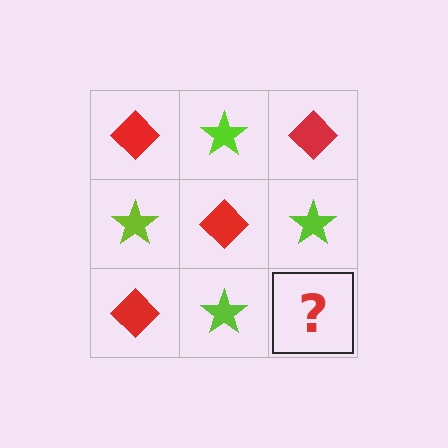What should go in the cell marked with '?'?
The missing cell should contain a red diamond.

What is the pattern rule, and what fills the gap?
The rule is that it alternates red diamond and lime star in a checkerboard pattern. The gap should be filled with a red diamond.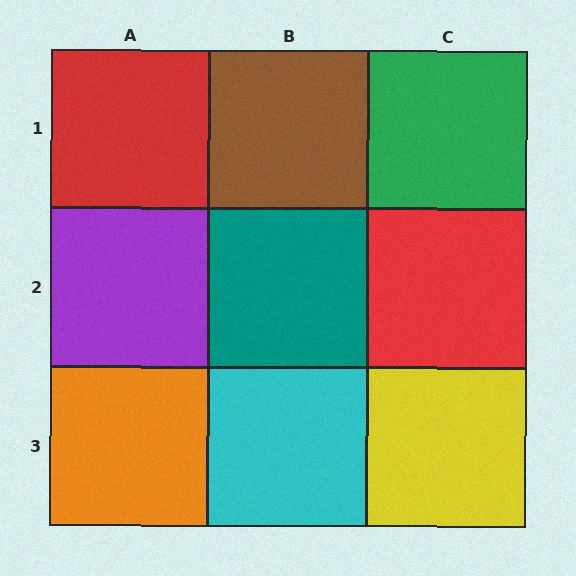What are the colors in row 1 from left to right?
Red, brown, green.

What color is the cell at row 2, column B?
Teal.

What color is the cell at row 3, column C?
Yellow.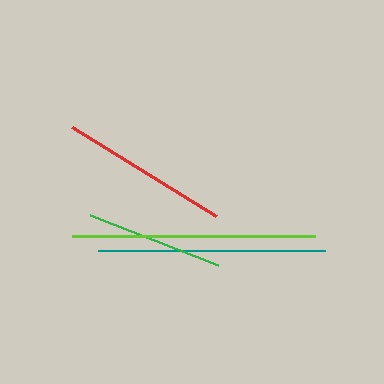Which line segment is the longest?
The lime line is the longest at approximately 243 pixels.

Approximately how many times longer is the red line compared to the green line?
The red line is approximately 1.2 times the length of the green line.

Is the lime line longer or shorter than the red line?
The lime line is longer than the red line.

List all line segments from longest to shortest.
From longest to shortest: lime, teal, red, green.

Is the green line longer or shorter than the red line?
The red line is longer than the green line.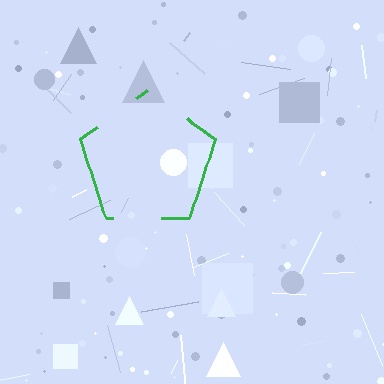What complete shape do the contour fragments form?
The contour fragments form a pentagon.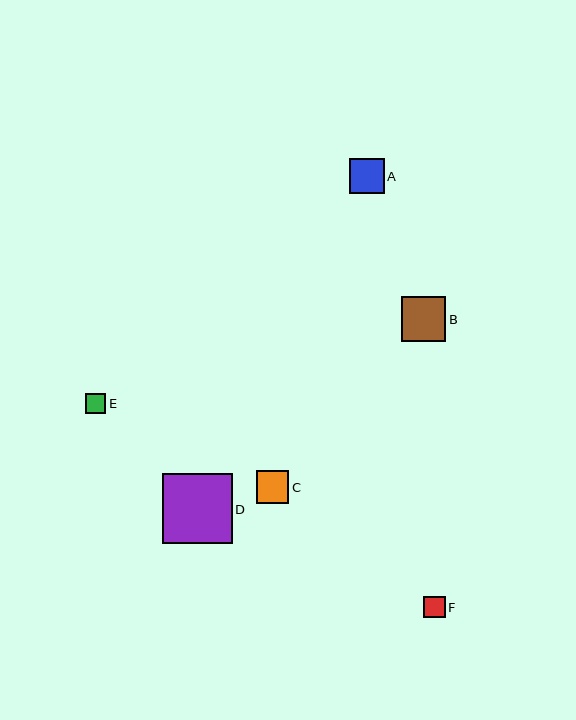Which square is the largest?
Square D is the largest with a size of approximately 70 pixels.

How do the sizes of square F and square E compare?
Square F and square E are approximately the same size.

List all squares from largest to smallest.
From largest to smallest: D, B, A, C, F, E.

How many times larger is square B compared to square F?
Square B is approximately 2.1 times the size of square F.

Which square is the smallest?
Square E is the smallest with a size of approximately 20 pixels.